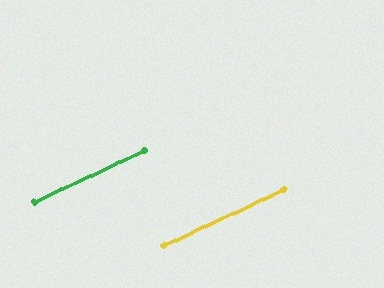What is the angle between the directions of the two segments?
Approximately 0 degrees.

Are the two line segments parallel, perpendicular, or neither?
Parallel — their directions differ by only 0.2°.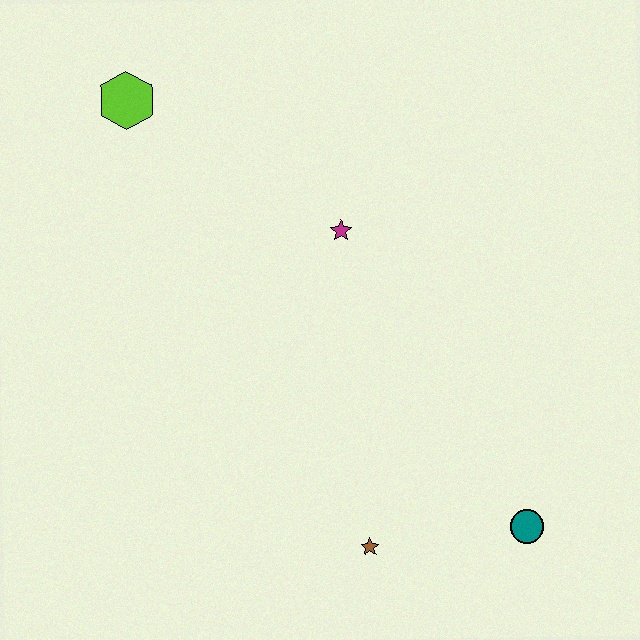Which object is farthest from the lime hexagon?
The teal circle is farthest from the lime hexagon.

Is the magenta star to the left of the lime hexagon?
No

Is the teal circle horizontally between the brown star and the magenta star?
No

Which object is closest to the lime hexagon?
The magenta star is closest to the lime hexagon.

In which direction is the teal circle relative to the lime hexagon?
The teal circle is below the lime hexagon.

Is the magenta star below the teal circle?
No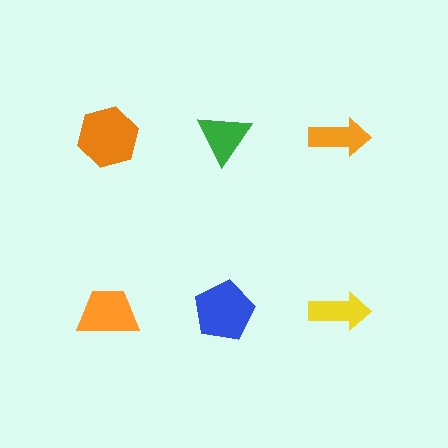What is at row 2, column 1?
An orange trapezoid.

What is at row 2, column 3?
A yellow arrow.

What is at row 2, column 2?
A blue pentagon.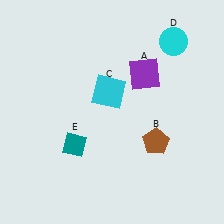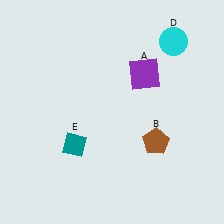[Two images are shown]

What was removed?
The cyan square (C) was removed in Image 2.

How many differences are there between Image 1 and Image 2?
There is 1 difference between the two images.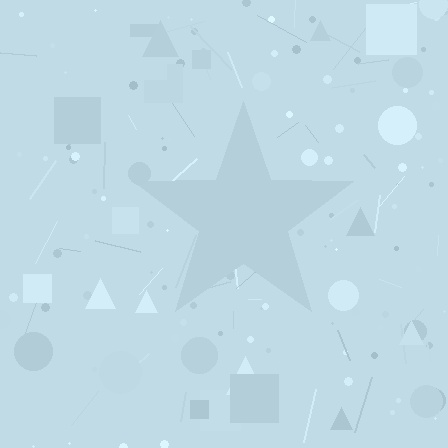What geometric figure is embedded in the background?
A star is embedded in the background.